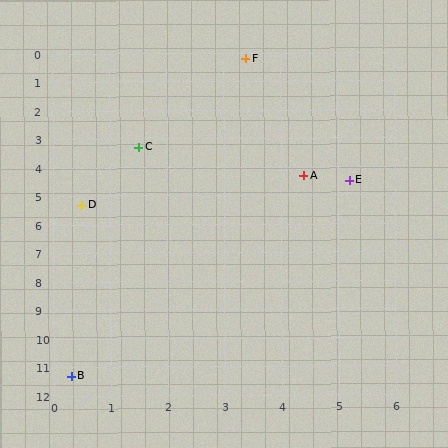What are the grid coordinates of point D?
Point D is at approximately (0.5, 5.3).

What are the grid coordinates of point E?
Point E is at approximately (5.2, 4.5).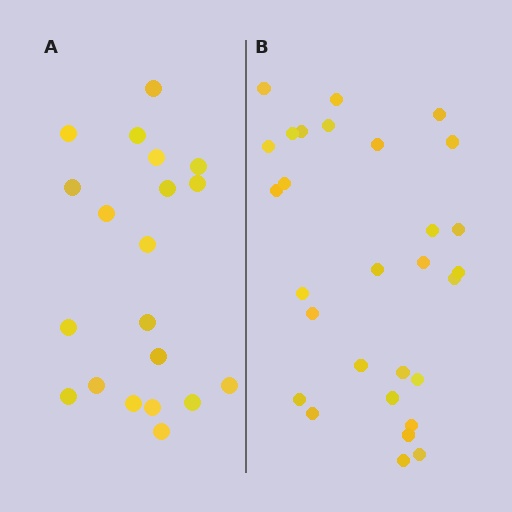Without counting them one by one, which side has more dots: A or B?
Region B (the right region) has more dots.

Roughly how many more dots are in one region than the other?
Region B has roughly 8 or so more dots than region A.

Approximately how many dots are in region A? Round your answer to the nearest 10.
About 20 dots.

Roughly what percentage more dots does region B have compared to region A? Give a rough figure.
About 45% more.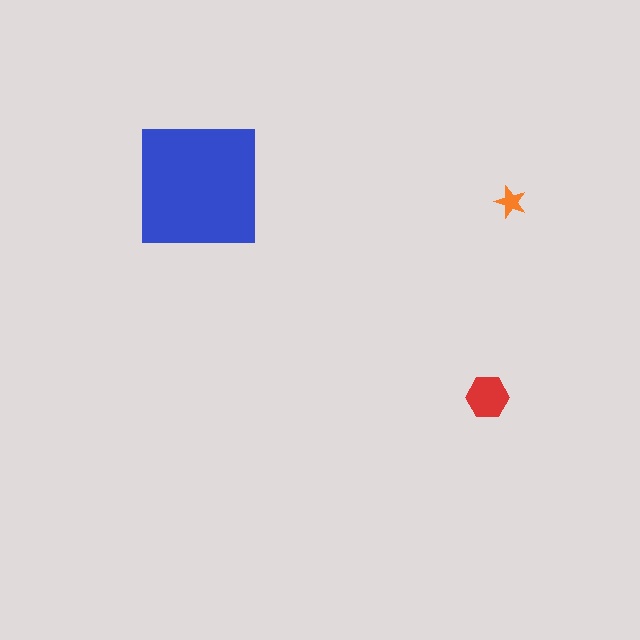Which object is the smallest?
The orange star.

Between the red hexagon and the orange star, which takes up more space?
The red hexagon.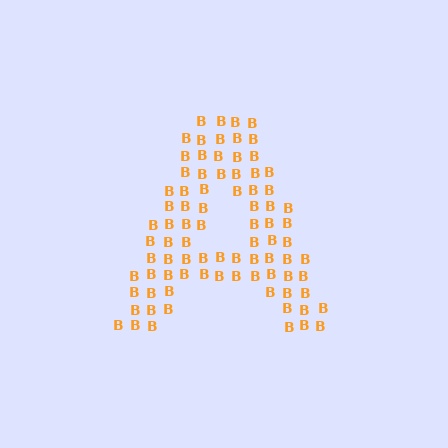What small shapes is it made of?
It is made of small letter B's.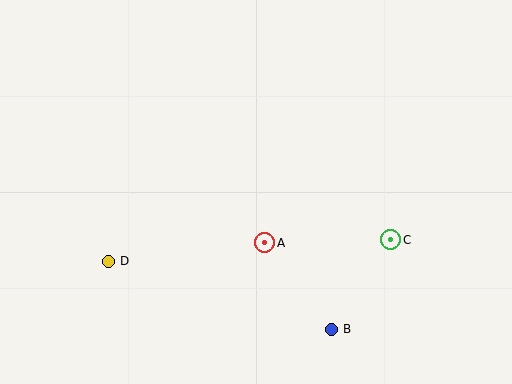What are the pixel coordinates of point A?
Point A is at (265, 243).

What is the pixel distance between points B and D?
The distance between B and D is 233 pixels.